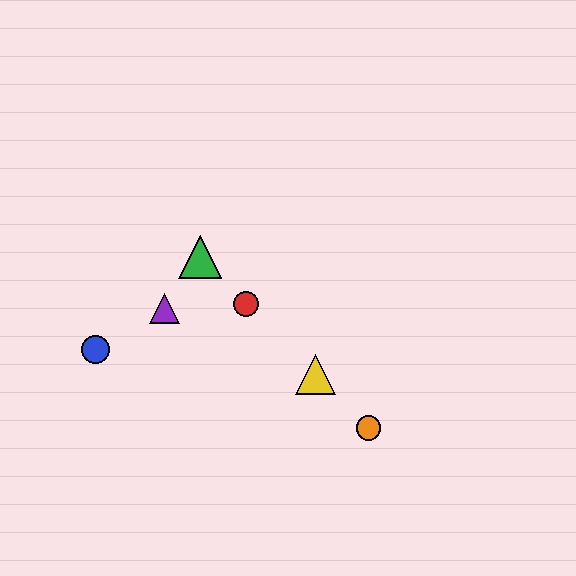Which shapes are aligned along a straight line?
The red circle, the green triangle, the yellow triangle, the orange circle are aligned along a straight line.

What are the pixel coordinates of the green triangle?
The green triangle is at (200, 257).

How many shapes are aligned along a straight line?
4 shapes (the red circle, the green triangle, the yellow triangle, the orange circle) are aligned along a straight line.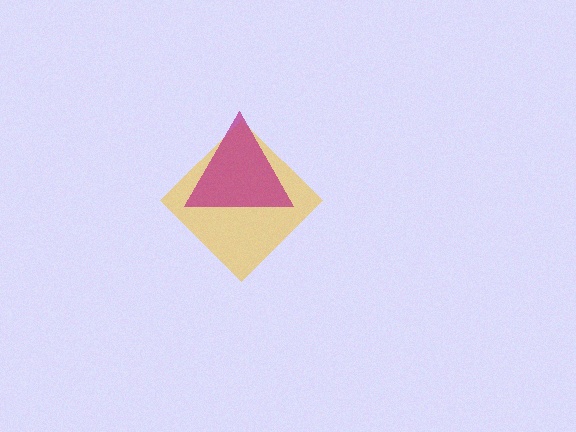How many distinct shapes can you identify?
There are 2 distinct shapes: a yellow diamond, a magenta triangle.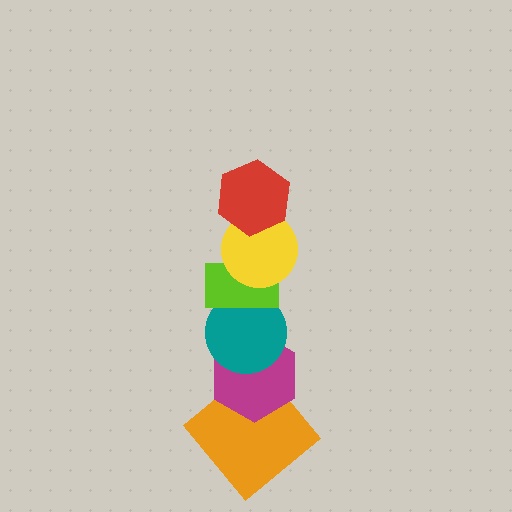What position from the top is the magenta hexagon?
The magenta hexagon is 5th from the top.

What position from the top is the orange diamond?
The orange diamond is 6th from the top.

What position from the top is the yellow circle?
The yellow circle is 2nd from the top.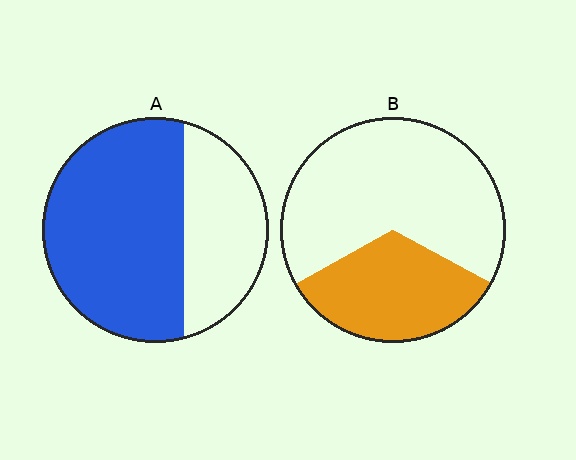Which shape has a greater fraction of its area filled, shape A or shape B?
Shape A.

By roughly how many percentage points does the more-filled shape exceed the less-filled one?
By roughly 30 percentage points (A over B).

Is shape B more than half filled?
No.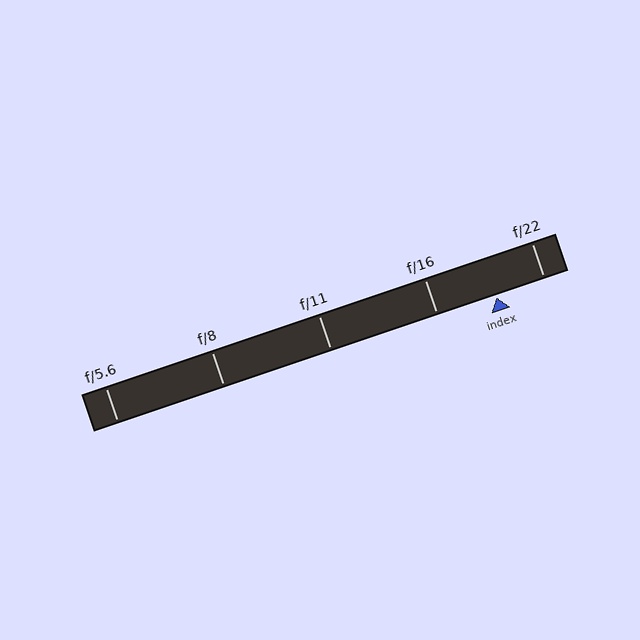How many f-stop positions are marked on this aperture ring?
There are 5 f-stop positions marked.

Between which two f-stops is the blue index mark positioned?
The index mark is between f/16 and f/22.